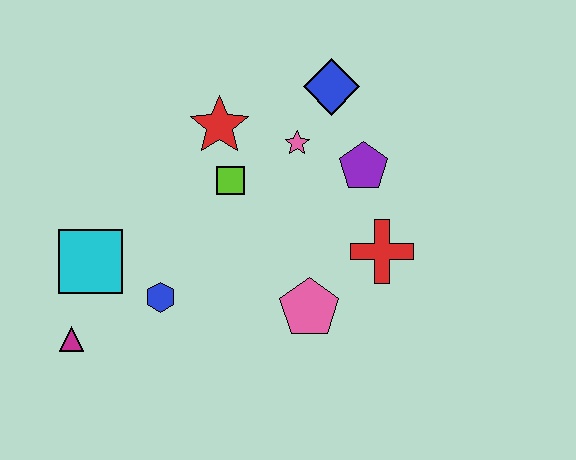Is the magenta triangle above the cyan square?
No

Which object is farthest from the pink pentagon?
The magenta triangle is farthest from the pink pentagon.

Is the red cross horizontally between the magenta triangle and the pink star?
No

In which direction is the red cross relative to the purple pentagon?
The red cross is below the purple pentagon.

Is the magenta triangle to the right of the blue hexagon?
No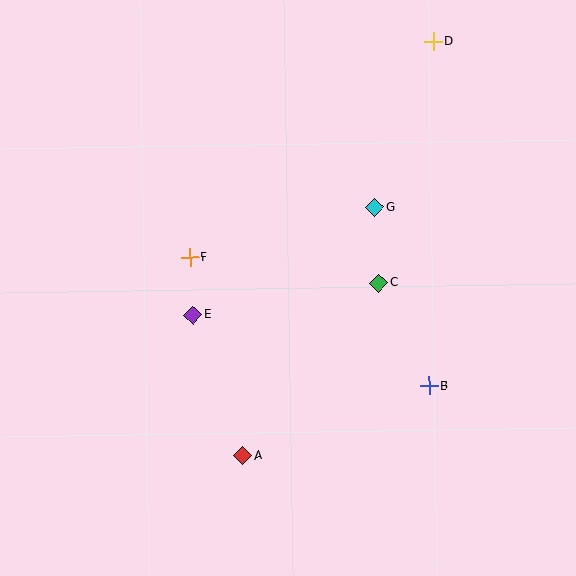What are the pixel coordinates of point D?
Point D is at (433, 41).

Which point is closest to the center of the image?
Point C at (379, 283) is closest to the center.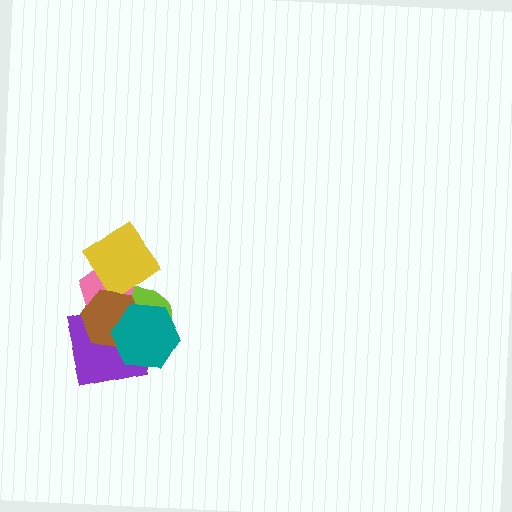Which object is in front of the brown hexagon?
The teal hexagon is in front of the brown hexagon.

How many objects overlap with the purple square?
4 objects overlap with the purple square.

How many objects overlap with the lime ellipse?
5 objects overlap with the lime ellipse.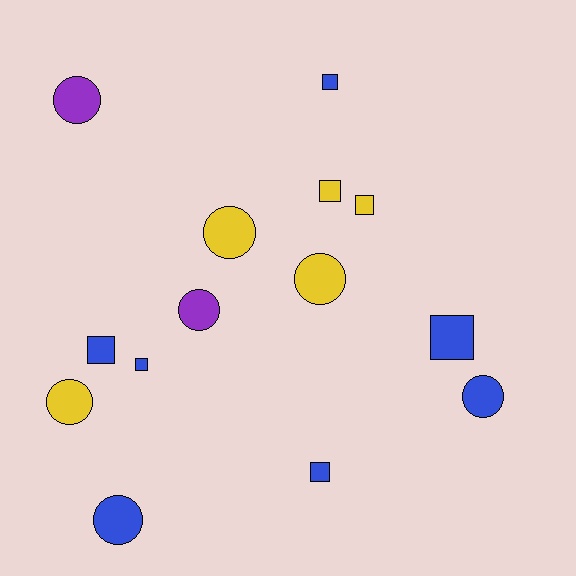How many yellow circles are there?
There are 3 yellow circles.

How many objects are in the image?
There are 14 objects.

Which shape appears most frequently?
Circle, with 7 objects.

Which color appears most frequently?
Blue, with 7 objects.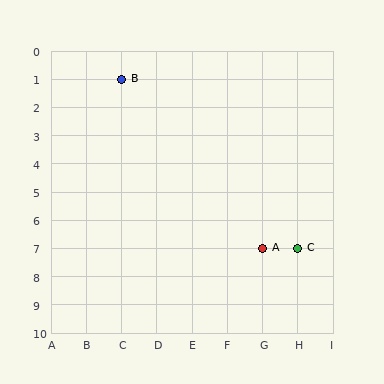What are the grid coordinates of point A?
Point A is at grid coordinates (G, 7).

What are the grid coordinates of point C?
Point C is at grid coordinates (H, 7).